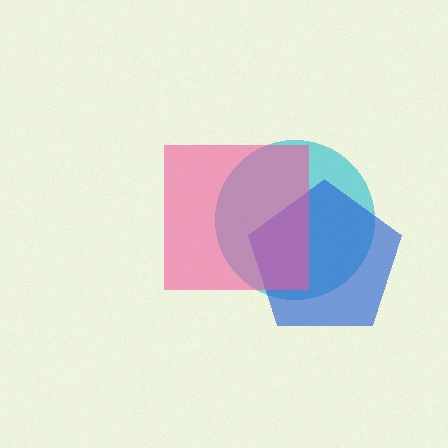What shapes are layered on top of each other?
The layered shapes are: a cyan circle, a blue pentagon, a pink square.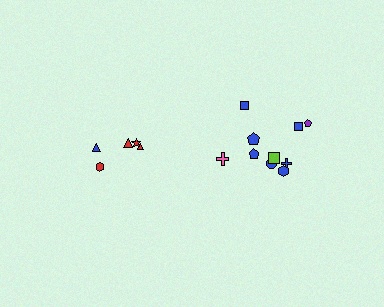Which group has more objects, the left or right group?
The right group.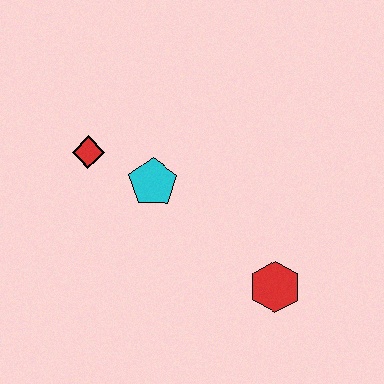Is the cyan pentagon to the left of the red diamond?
No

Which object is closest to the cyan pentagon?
The red diamond is closest to the cyan pentagon.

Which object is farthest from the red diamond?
The red hexagon is farthest from the red diamond.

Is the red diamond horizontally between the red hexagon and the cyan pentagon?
No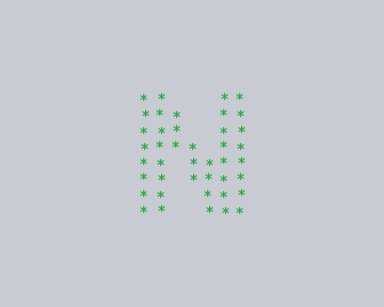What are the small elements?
The small elements are asterisks.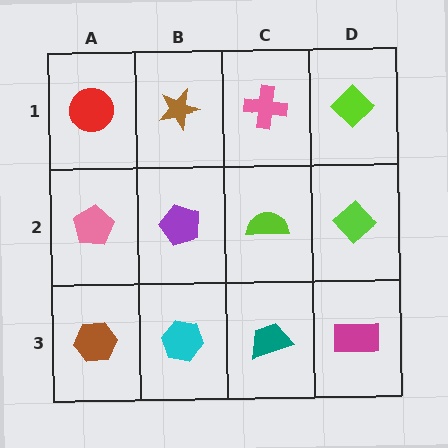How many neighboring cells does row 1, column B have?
3.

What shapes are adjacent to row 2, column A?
A red circle (row 1, column A), a brown hexagon (row 3, column A), a purple pentagon (row 2, column B).